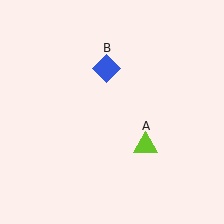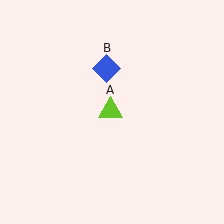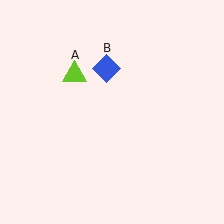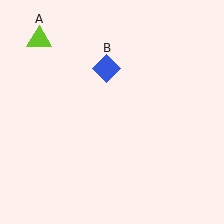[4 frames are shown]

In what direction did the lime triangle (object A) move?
The lime triangle (object A) moved up and to the left.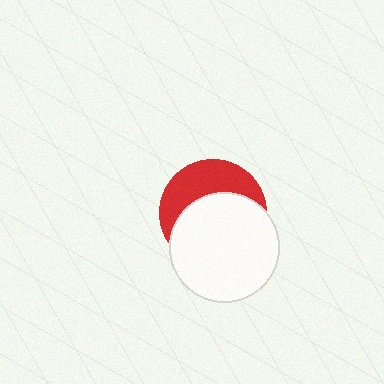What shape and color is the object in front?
The object in front is a white circle.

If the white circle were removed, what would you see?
You would see the complete red circle.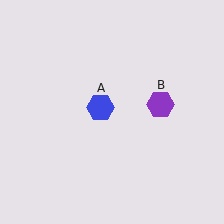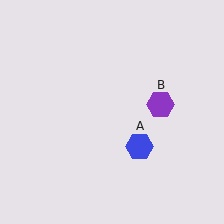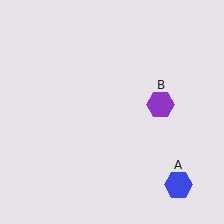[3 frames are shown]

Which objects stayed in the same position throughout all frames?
Purple hexagon (object B) remained stationary.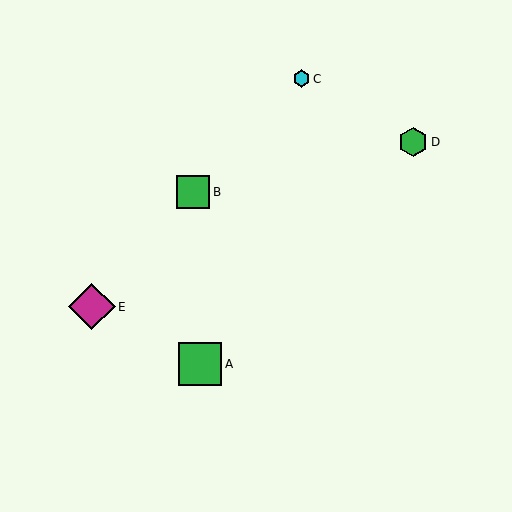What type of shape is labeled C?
Shape C is a cyan hexagon.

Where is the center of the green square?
The center of the green square is at (200, 364).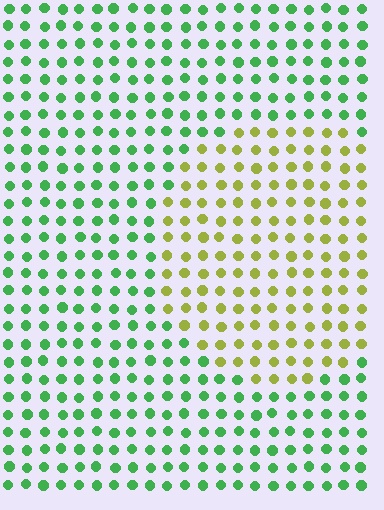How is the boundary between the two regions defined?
The boundary is defined purely by a slight shift in hue (about 56 degrees). Spacing, size, and orientation are identical on both sides.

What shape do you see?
I see a circle.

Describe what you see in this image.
The image is filled with small green elements in a uniform arrangement. A circle-shaped region is visible where the elements are tinted to a slightly different hue, forming a subtle color boundary.